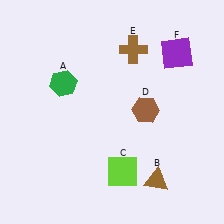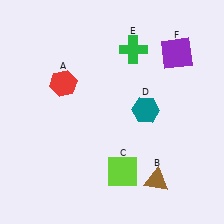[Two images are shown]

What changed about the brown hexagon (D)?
In Image 1, D is brown. In Image 2, it changed to teal.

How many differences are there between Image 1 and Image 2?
There are 3 differences between the two images.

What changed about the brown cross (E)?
In Image 1, E is brown. In Image 2, it changed to green.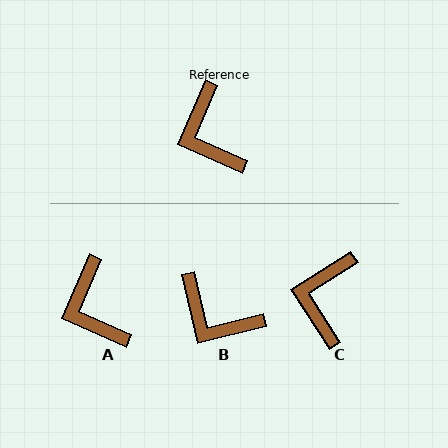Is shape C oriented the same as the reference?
No, it is off by about 34 degrees.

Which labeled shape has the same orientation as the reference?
A.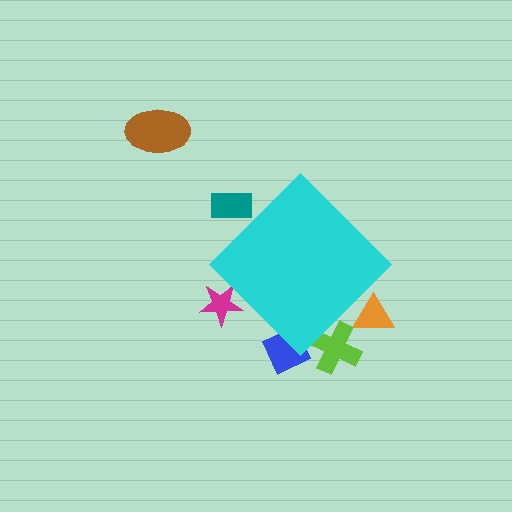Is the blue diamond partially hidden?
Yes, the blue diamond is partially hidden behind the cyan diamond.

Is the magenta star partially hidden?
Yes, the magenta star is partially hidden behind the cyan diamond.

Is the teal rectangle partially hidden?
Yes, the teal rectangle is partially hidden behind the cyan diamond.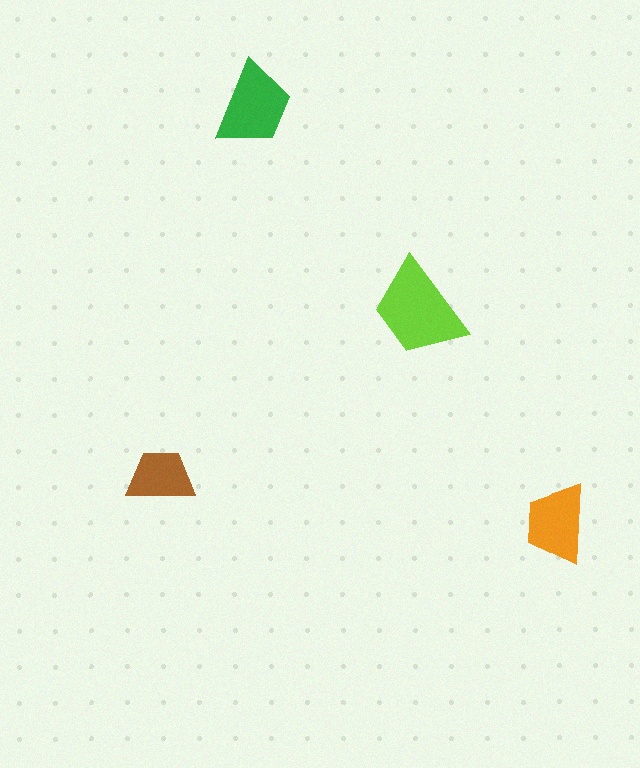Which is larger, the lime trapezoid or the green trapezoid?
The lime one.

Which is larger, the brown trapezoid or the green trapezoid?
The green one.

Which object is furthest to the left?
The brown trapezoid is leftmost.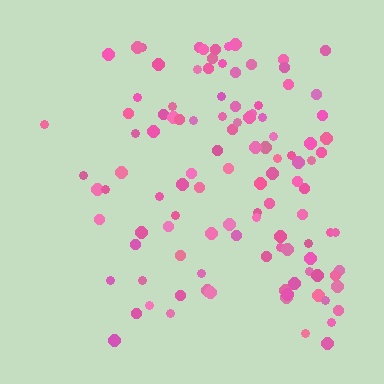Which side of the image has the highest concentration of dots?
The right.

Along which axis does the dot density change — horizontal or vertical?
Horizontal.